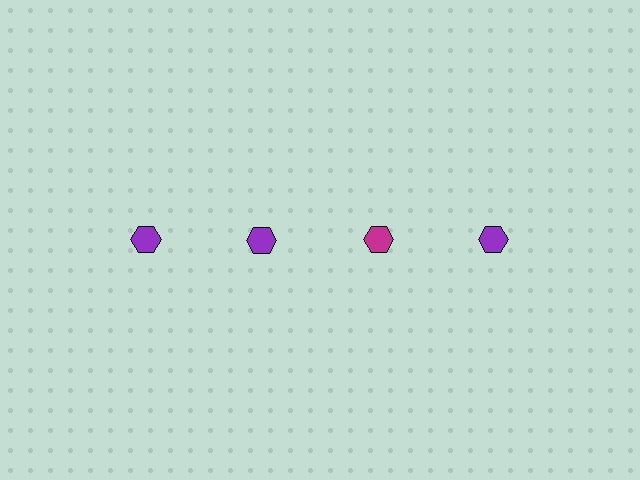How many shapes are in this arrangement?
There are 4 shapes arranged in a grid pattern.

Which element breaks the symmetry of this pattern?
The magenta hexagon in the top row, center column breaks the symmetry. All other shapes are purple hexagons.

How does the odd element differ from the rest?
It has a different color: magenta instead of purple.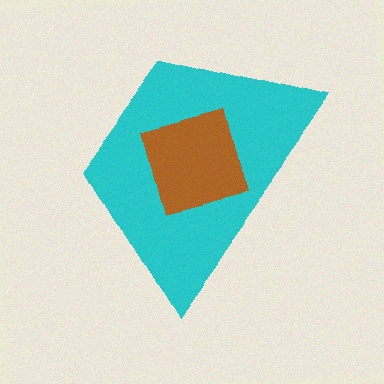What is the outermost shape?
The cyan trapezoid.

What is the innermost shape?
The brown square.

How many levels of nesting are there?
2.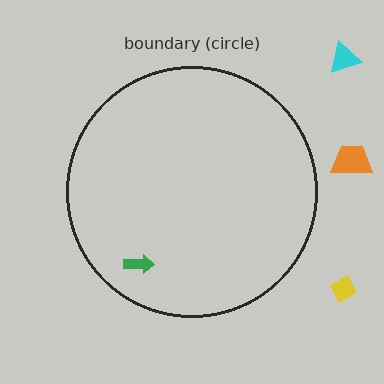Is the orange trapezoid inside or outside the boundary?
Outside.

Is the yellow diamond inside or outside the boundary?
Outside.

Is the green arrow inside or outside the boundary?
Inside.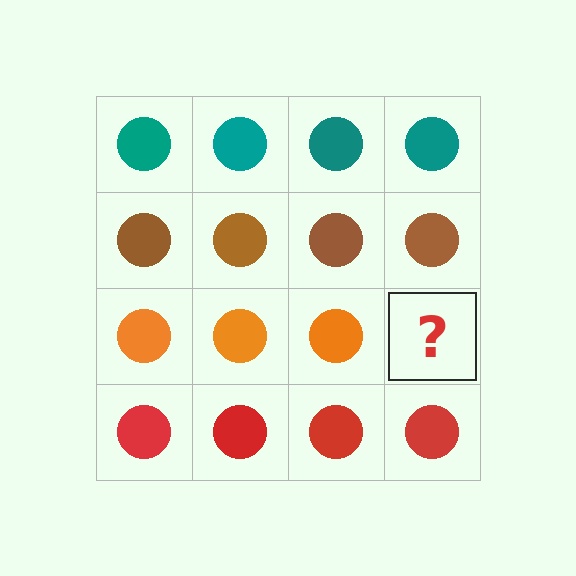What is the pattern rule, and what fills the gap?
The rule is that each row has a consistent color. The gap should be filled with an orange circle.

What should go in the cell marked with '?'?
The missing cell should contain an orange circle.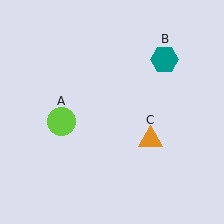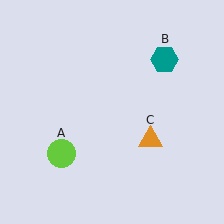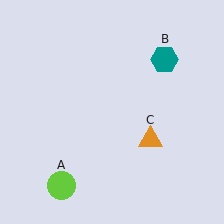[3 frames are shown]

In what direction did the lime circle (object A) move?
The lime circle (object A) moved down.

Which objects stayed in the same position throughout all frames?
Teal hexagon (object B) and orange triangle (object C) remained stationary.